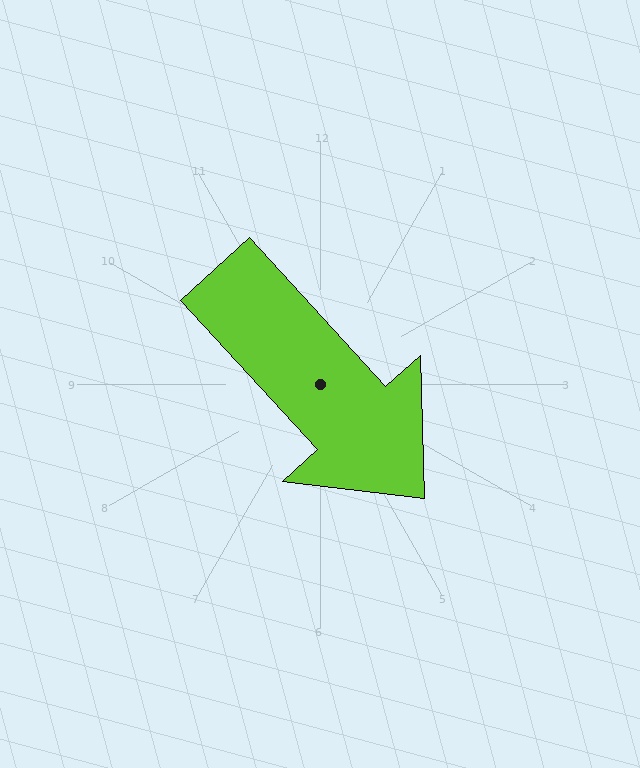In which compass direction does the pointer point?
Southeast.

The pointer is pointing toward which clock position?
Roughly 5 o'clock.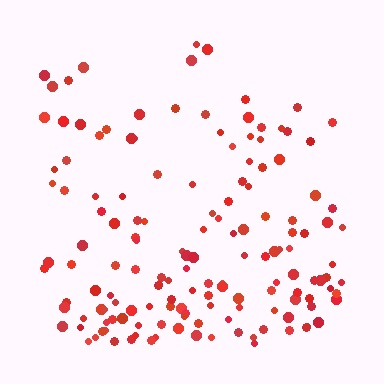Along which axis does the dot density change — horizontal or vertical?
Vertical.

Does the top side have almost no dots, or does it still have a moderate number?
Still a moderate number, just noticeably fewer than the bottom.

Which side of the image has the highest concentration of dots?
The bottom.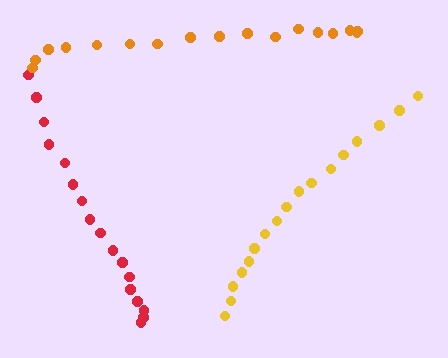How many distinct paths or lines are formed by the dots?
There are 3 distinct paths.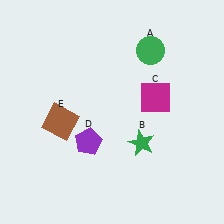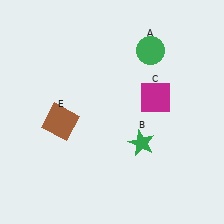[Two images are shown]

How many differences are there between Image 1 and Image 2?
There is 1 difference between the two images.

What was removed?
The purple pentagon (D) was removed in Image 2.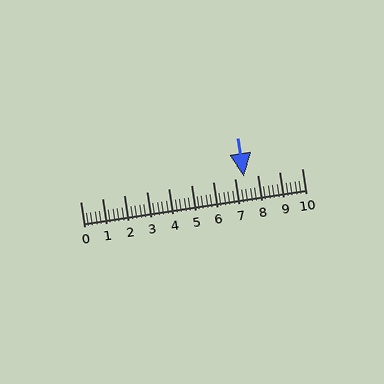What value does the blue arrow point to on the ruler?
The blue arrow points to approximately 7.4.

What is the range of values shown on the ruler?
The ruler shows values from 0 to 10.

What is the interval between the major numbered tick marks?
The major tick marks are spaced 1 units apart.